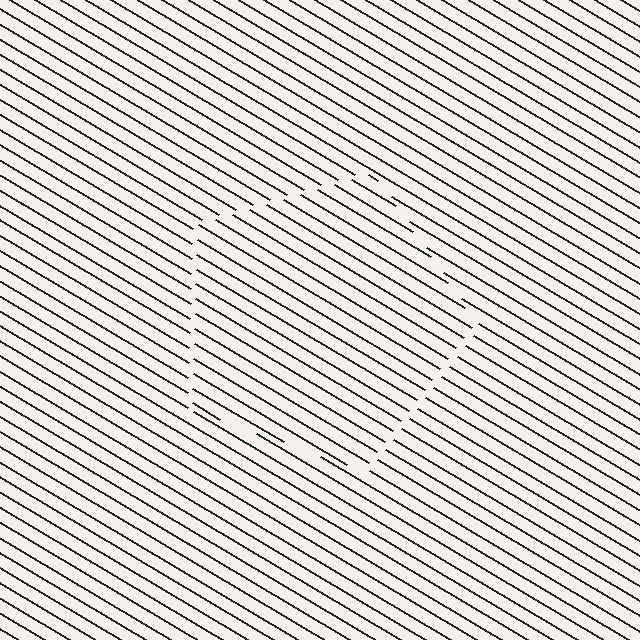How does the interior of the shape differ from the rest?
The interior of the shape contains the same grating, shifted by half a period — the contour is defined by the phase discontinuity where line-ends from the inner and outer gratings abut.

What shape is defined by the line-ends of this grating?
An illusory pentagon. The interior of the shape contains the same grating, shifted by half a period — the contour is defined by the phase discontinuity where line-ends from the inner and outer gratings abut.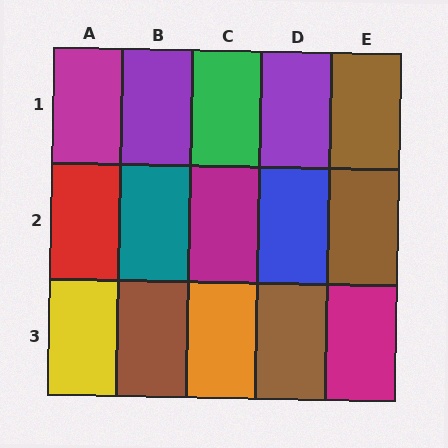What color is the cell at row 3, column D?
Brown.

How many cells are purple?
2 cells are purple.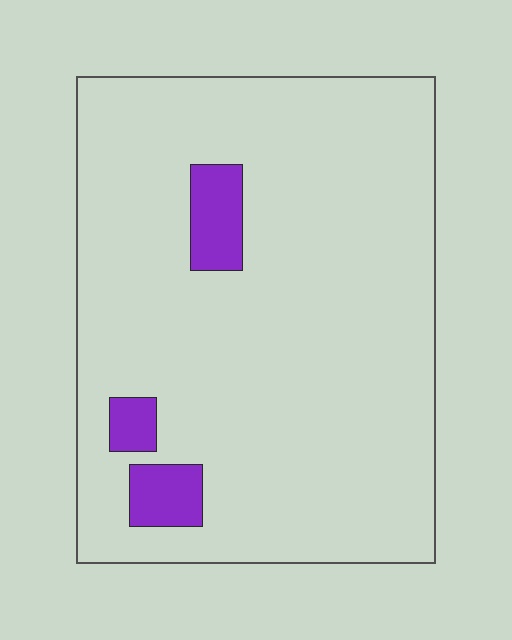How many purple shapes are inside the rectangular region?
3.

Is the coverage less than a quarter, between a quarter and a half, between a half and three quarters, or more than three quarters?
Less than a quarter.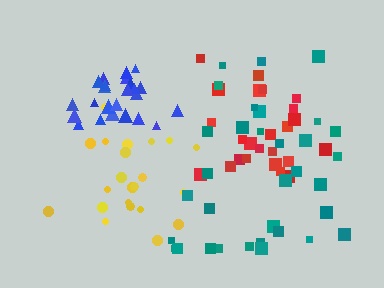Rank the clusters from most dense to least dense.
blue, yellow, red, teal.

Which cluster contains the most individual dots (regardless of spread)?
Teal (34).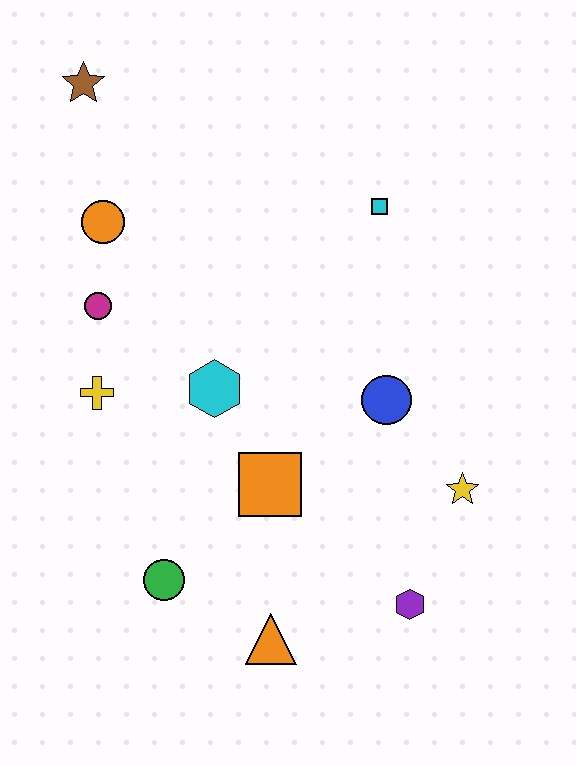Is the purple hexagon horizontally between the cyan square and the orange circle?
No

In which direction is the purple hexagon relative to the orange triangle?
The purple hexagon is to the right of the orange triangle.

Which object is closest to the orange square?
The cyan hexagon is closest to the orange square.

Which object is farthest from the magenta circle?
The purple hexagon is farthest from the magenta circle.